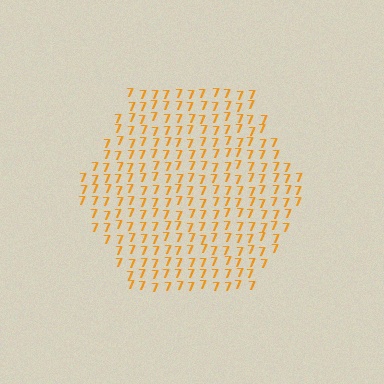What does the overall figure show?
The overall figure shows a hexagon.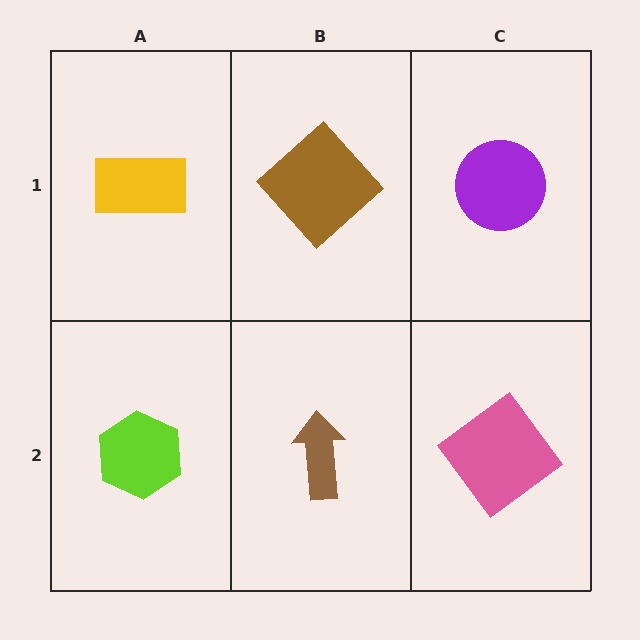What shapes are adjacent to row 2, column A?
A yellow rectangle (row 1, column A), a brown arrow (row 2, column B).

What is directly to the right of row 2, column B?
A pink diamond.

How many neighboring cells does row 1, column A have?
2.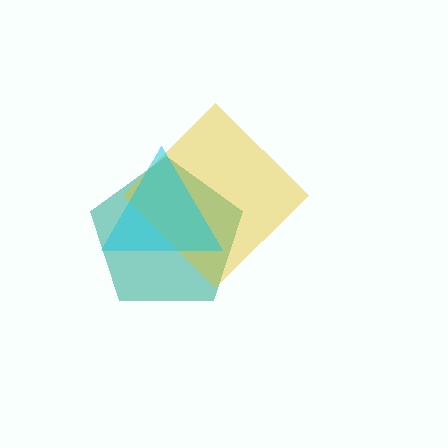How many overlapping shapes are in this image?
There are 3 overlapping shapes in the image.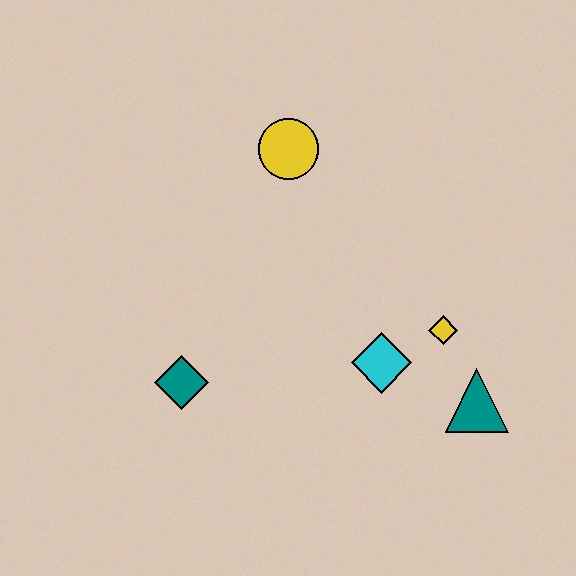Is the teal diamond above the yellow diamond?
No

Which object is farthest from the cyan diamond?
The yellow circle is farthest from the cyan diamond.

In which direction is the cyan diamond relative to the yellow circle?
The cyan diamond is below the yellow circle.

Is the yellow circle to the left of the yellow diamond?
Yes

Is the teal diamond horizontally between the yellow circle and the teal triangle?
No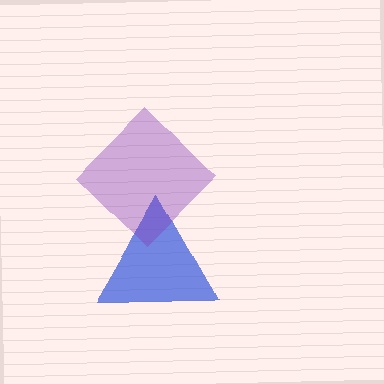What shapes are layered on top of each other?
The layered shapes are: a blue triangle, a purple diamond.